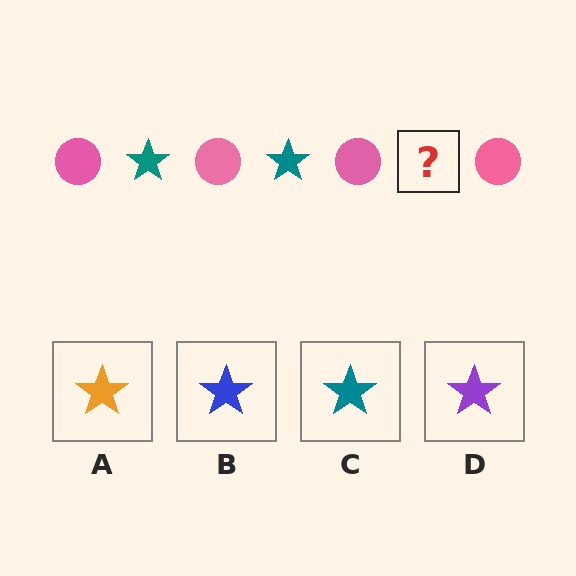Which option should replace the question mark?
Option C.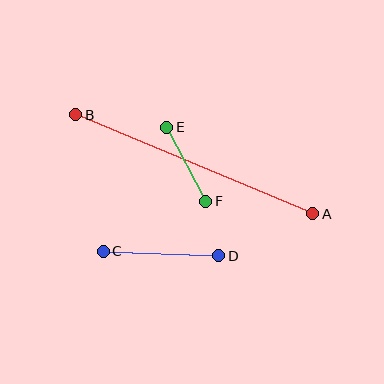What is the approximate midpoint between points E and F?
The midpoint is at approximately (186, 164) pixels.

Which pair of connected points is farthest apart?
Points A and B are farthest apart.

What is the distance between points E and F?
The distance is approximately 84 pixels.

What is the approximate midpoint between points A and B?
The midpoint is at approximately (194, 164) pixels.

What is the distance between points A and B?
The distance is approximately 257 pixels.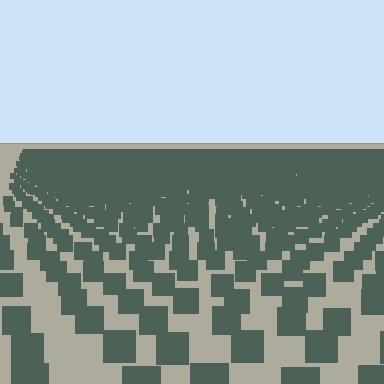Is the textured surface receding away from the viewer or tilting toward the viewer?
The surface is receding away from the viewer. Texture elements get smaller and denser toward the top.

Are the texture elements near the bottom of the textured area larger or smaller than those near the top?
Larger. Near the bottom, elements are closer to the viewer and appear at a bigger on-screen size.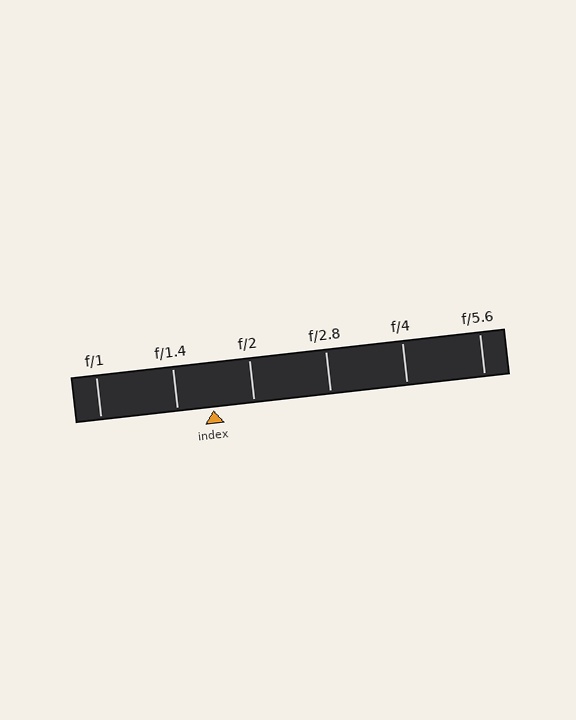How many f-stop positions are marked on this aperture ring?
There are 6 f-stop positions marked.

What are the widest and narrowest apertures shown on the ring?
The widest aperture shown is f/1 and the narrowest is f/5.6.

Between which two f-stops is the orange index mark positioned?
The index mark is between f/1.4 and f/2.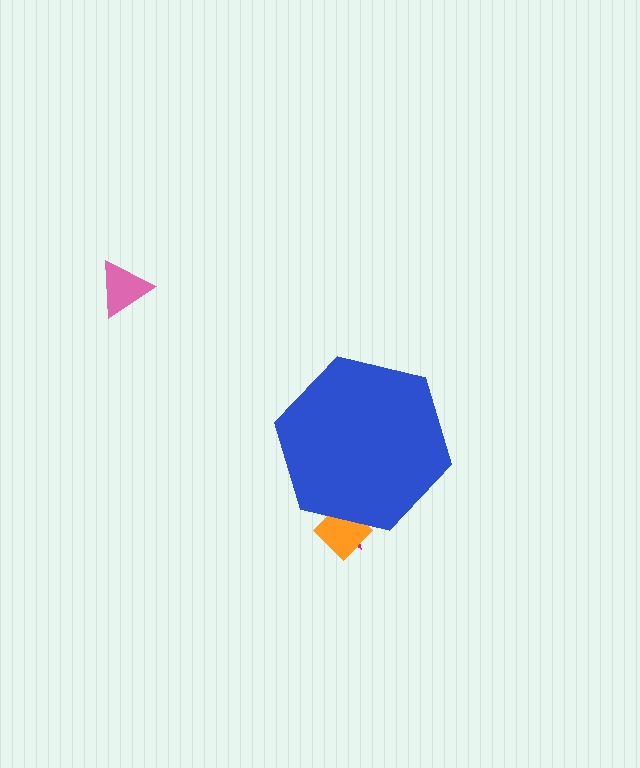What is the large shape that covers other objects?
A blue hexagon.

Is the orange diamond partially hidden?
Yes, the orange diamond is partially hidden behind the blue hexagon.